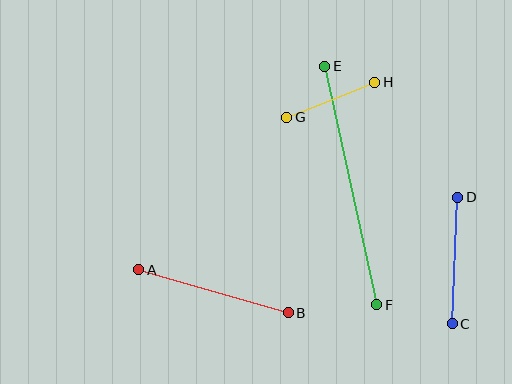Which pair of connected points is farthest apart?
Points E and F are farthest apart.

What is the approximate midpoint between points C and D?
The midpoint is at approximately (455, 260) pixels.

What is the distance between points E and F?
The distance is approximately 244 pixels.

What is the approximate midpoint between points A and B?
The midpoint is at approximately (214, 291) pixels.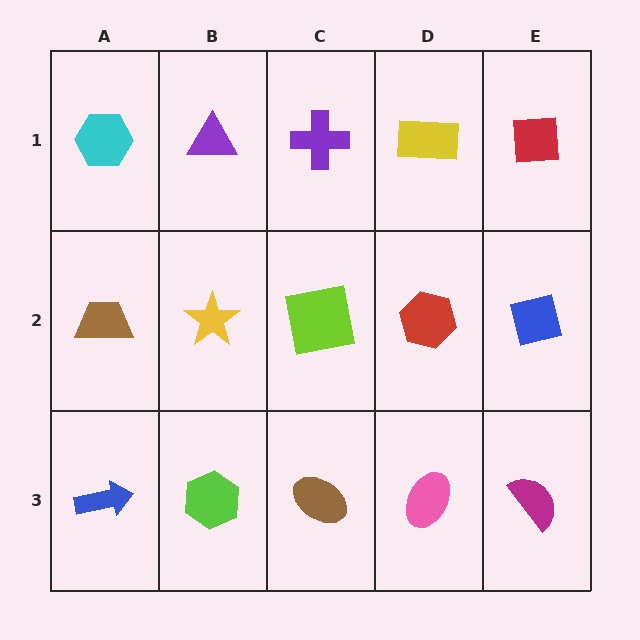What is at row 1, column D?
A yellow rectangle.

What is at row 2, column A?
A brown trapezoid.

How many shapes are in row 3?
5 shapes.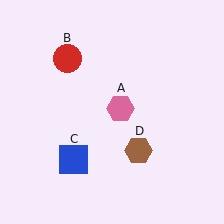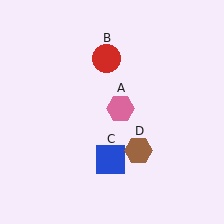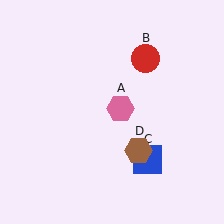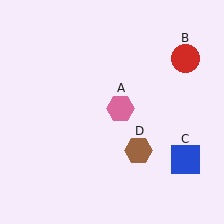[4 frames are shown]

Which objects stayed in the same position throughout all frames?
Pink hexagon (object A) and brown hexagon (object D) remained stationary.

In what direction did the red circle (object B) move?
The red circle (object B) moved right.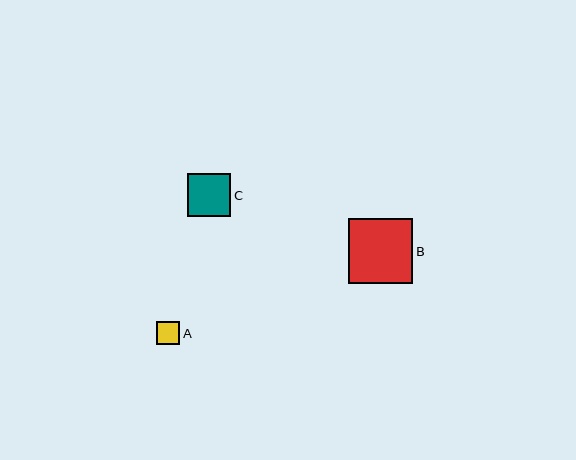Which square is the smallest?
Square A is the smallest with a size of approximately 23 pixels.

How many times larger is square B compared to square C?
Square B is approximately 1.5 times the size of square C.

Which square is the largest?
Square B is the largest with a size of approximately 65 pixels.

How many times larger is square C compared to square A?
Square C is approximately 1.9 times the size of square A.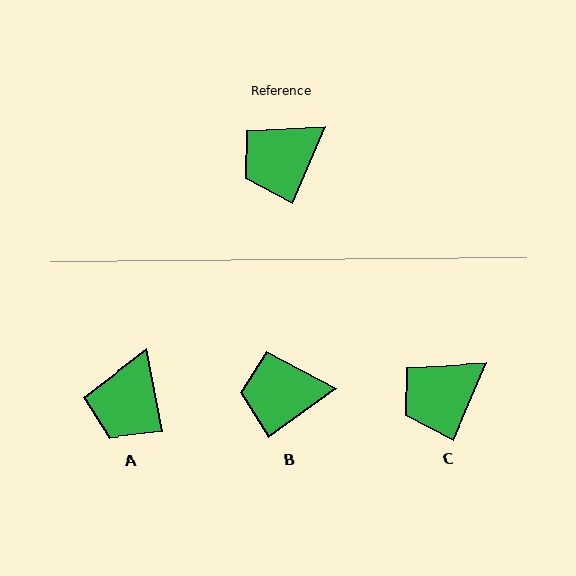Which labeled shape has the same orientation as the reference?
C.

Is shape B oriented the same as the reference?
No, it is off by about 31 degrees.